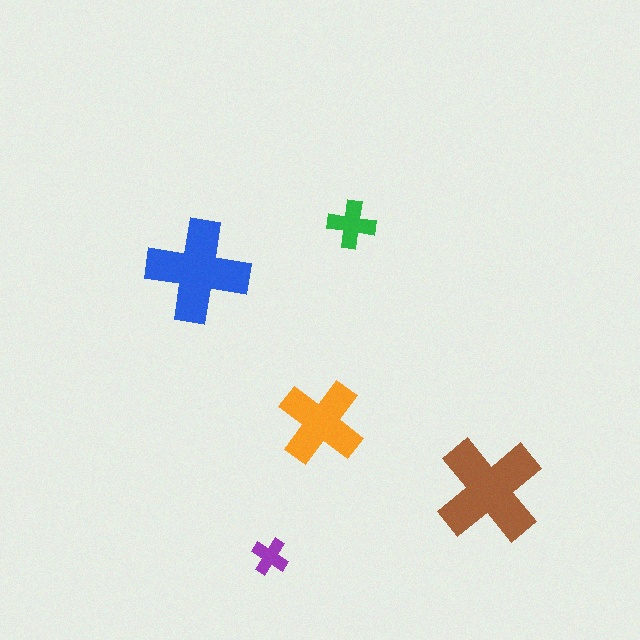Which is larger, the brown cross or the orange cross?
The brown one.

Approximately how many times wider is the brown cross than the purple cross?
About 3 times wider.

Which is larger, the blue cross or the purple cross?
The blue one.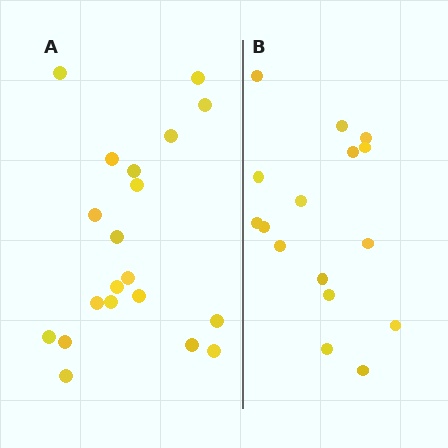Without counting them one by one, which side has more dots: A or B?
Region A (the left region) has more dots.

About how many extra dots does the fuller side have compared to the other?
Region A has about 4 more dots than region B.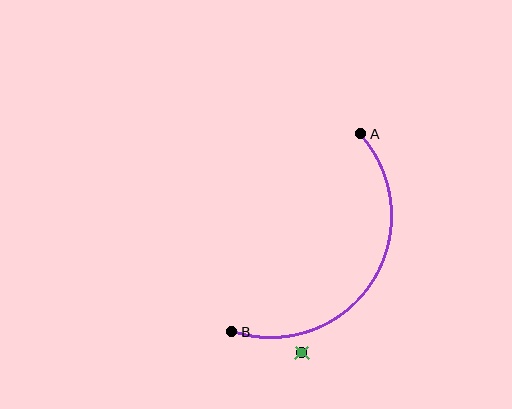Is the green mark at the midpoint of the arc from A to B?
No — the green mark does not lie on the arc at all. It sits slightly outside the curve.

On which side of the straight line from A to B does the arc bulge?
The arc bulges to the right of the straight line connecting A and B.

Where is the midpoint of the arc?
The arc midpoint is the point on the curve farthest from the straight line joining A and B. It sits to the right of that line.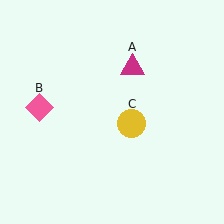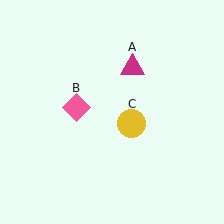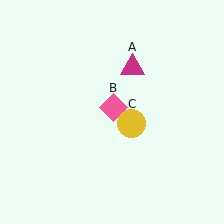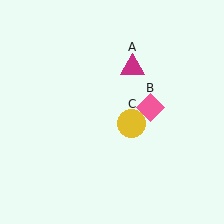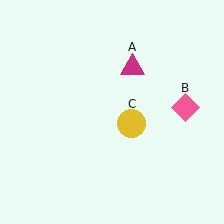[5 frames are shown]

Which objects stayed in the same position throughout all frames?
Magenta triangle (object A) and yellow circle (object C) remained stationary.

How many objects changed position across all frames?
1 object changed position: pink diamond (object B).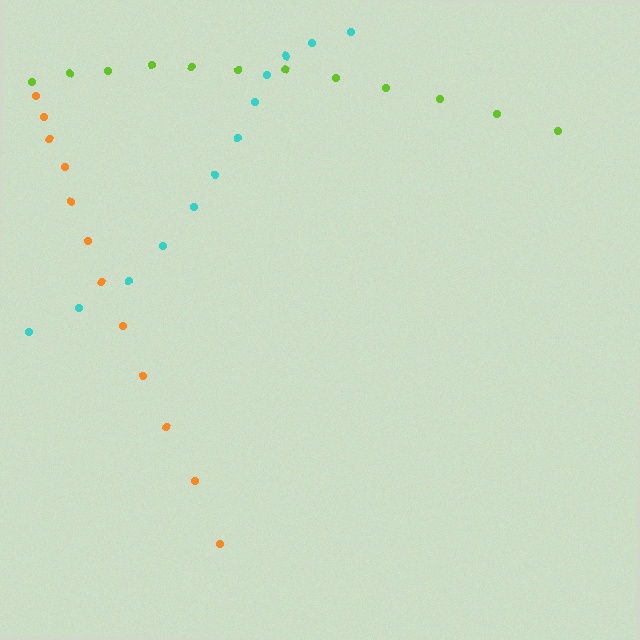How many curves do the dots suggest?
There are 3 distinct paths.